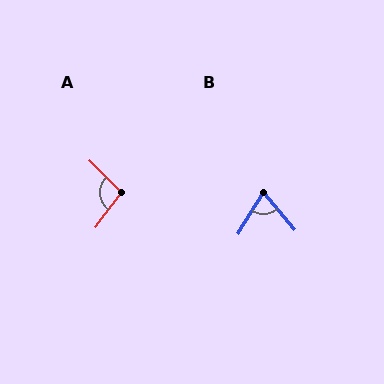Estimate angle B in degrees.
Approximately 71 degrees.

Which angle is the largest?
A, at approximately 97 degrees.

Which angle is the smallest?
B, at approximately 71 degrees.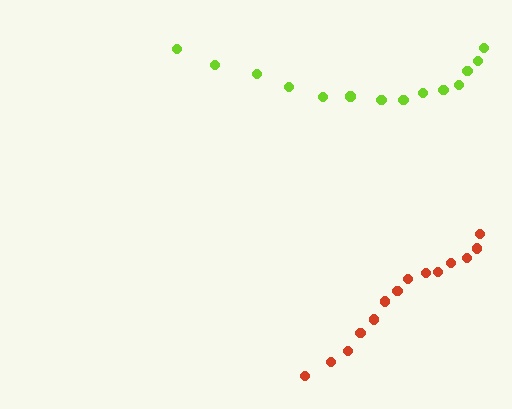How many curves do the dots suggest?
There are 2 distinct paths.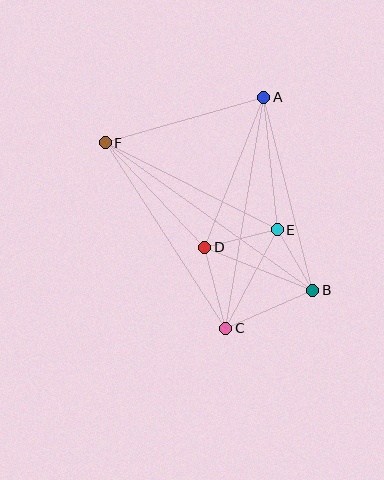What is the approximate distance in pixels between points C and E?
The distance between C and E is approximately 111 pixels.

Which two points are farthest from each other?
Points B and F are farthest from each other.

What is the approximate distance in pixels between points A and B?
The distance between A and B is approximately 199 pixels.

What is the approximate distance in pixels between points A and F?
The distance between A and F is approximately 165 pixels.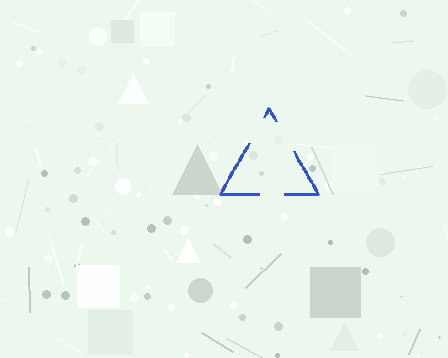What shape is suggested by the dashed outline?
The dashed outline suggests a triangle.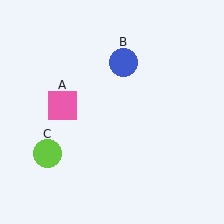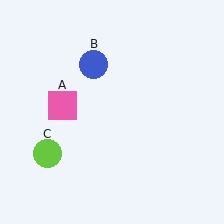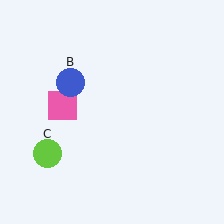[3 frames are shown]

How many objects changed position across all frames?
1 object changed position: blue circle (object B).